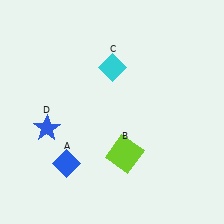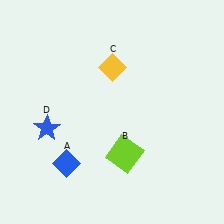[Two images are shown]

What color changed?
The diamond (C) changed from cyan in Image 1 to yellow in Image 2.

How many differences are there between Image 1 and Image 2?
There is 1 difference between the two images.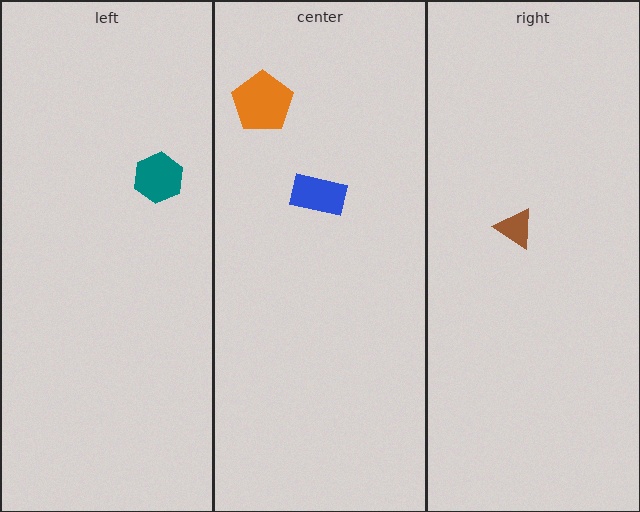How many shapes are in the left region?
1.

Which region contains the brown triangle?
The right region.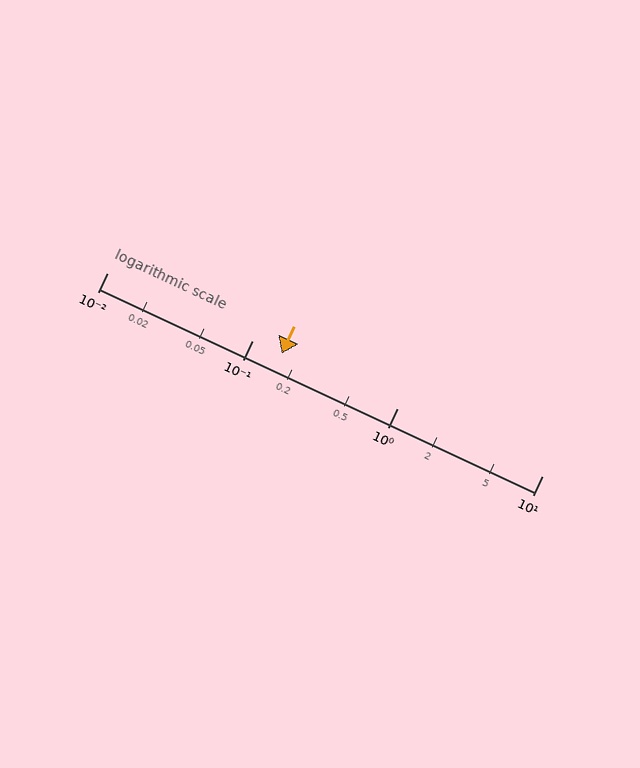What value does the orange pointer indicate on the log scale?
The pointer indicates approximately 0.16.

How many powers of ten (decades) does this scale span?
The scale spans 3 decades, from 0.01 to 10.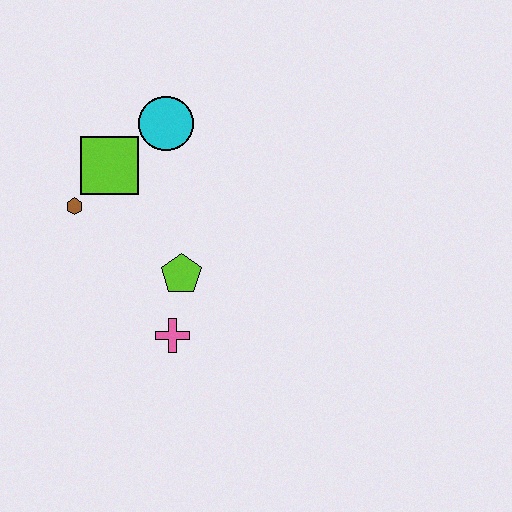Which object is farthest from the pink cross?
The cyan circle is farthest from the pink cross.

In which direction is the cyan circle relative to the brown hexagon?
The cyan circle is to the right of the brown hexagon.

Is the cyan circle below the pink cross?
No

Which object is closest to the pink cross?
The lime pentagon is closest to the pink cross.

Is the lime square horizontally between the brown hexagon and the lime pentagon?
Yes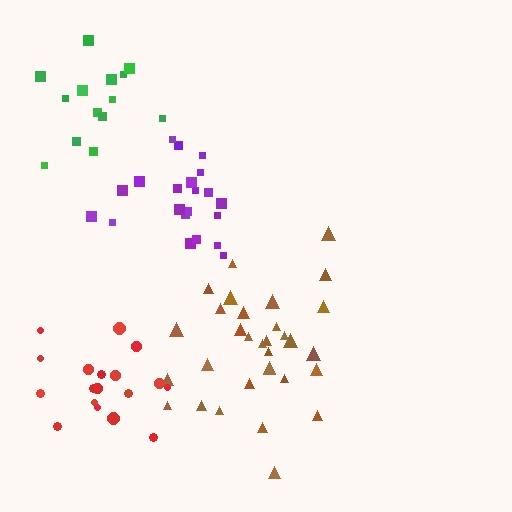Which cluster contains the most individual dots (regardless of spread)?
Brown (32).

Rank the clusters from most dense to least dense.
brown, green, purple, red.